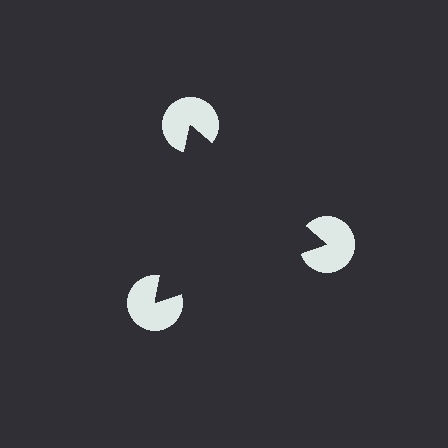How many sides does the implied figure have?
3 sides.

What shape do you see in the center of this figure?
An illusory triangle — its edges are inferred from the aligned wedge cuts in the pac-man discs, not physically drawn.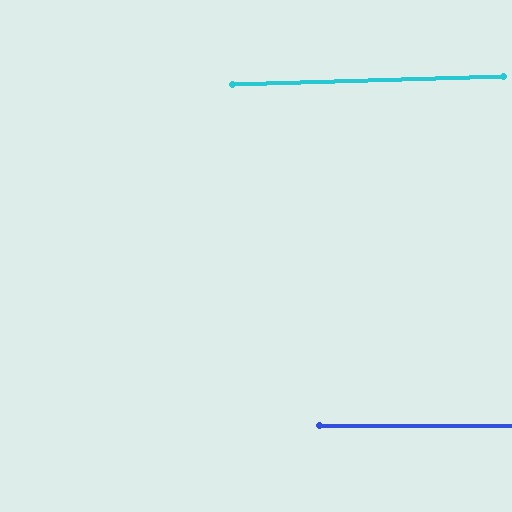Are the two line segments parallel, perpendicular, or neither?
Parallel — their directions differ by only 1.9°.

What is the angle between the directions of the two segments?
Approximately 2 degrees.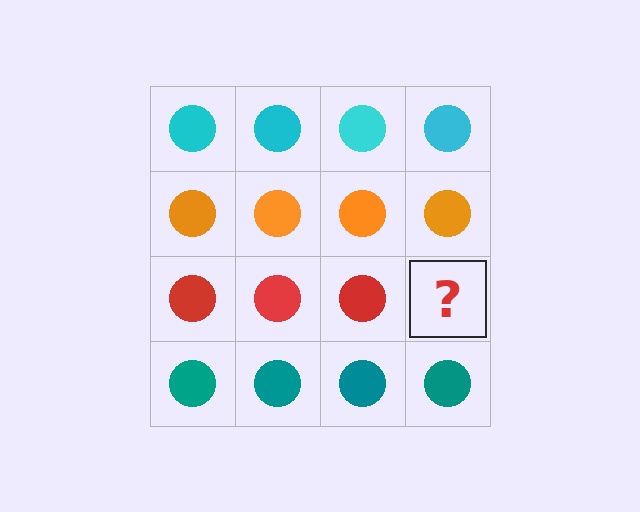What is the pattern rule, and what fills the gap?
The rule is that each row has a consistent color. The gap should be filled with a red circle.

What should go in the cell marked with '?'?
The missing cell should contain a red circle.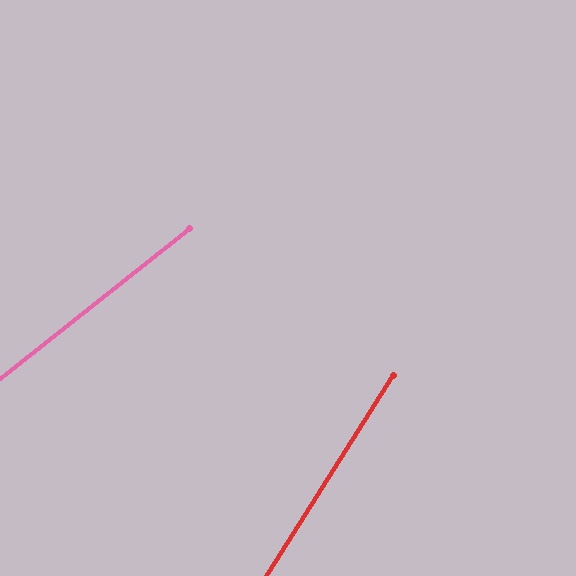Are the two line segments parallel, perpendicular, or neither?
Neither parallel nor perpendicular — they differ by about 20°.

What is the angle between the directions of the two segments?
Approximately 20 degrees.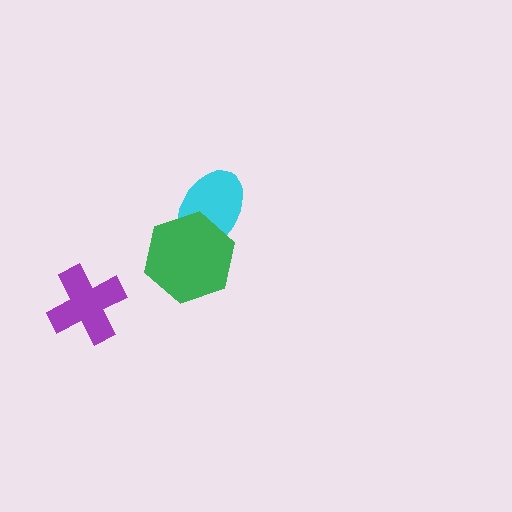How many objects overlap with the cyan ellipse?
1 object overlaps with the cyan ellipse.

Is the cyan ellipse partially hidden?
Yes, it is partially covered by another shape.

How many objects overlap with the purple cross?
0 objects overlap with the purple cross.